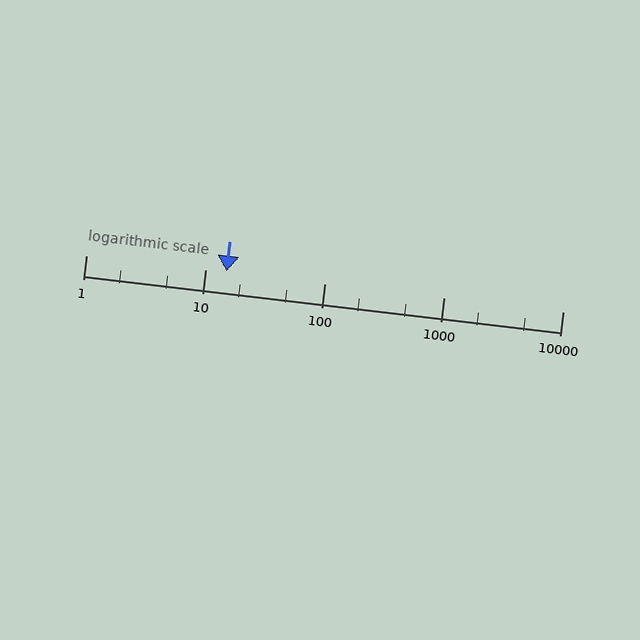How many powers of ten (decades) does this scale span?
The scale spans 4 decades, from 1 to 10000.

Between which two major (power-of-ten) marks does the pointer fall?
The pointer is between 10 and 100.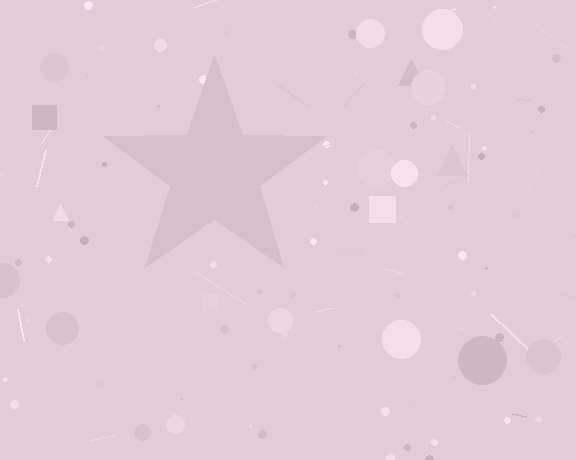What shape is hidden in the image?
A star is hidden in the image.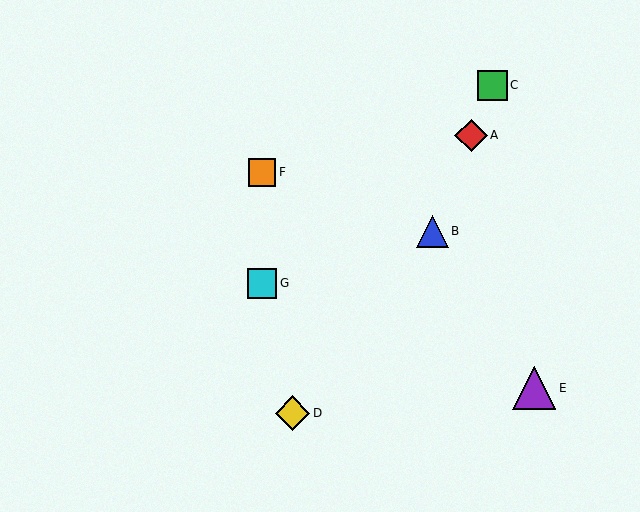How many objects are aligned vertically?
2 objects (F, G) are aligned vertically.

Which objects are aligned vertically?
Objects F, G are aligned vertically.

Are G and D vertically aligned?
No, G is at x≈262 and D is at x≈293.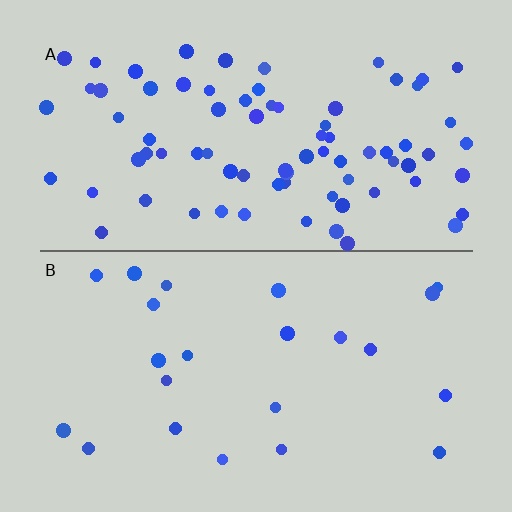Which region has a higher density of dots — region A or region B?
A (the top).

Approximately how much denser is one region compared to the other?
Approximately 3.5× — region A over region B.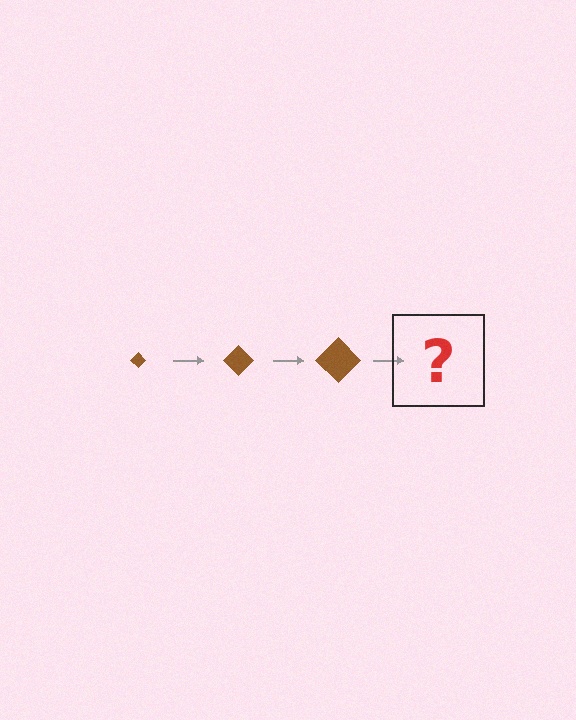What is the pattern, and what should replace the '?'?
The pattern is that the diamond gets progressively larger each step. The '?' should be a brown diamond, larger than the previous one.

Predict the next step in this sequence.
The next step is a brown diamond, larger than the previous one.